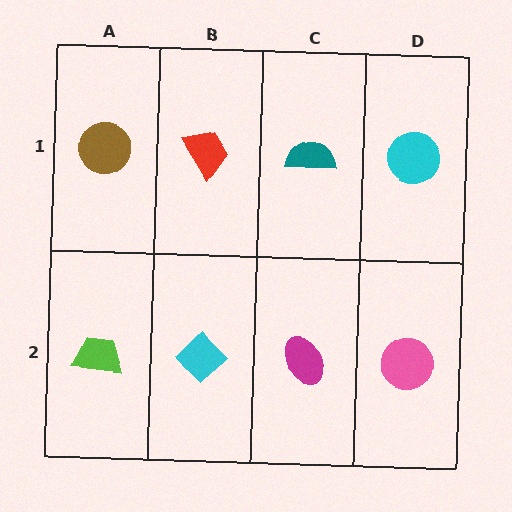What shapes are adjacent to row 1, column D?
A pink circle (row 2, column D), a teal semicircle (row 1, column C).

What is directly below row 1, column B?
A cyan diamond.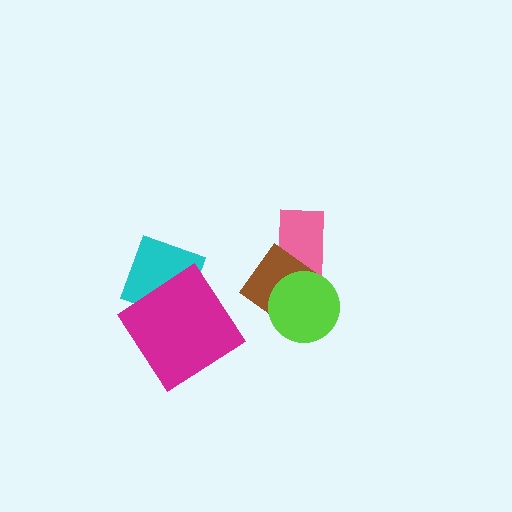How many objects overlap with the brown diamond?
2 objects overlap with the brown diamond.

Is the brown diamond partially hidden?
Yes, it is partially covered by another shape.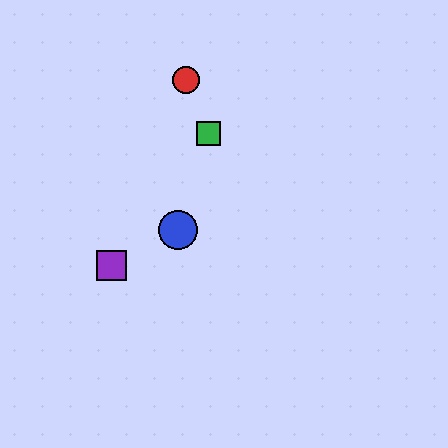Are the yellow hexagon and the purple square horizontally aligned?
Yes, both are at y≈265.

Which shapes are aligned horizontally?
The yellow hexagon, the purple square are aligned horizontally.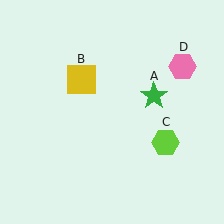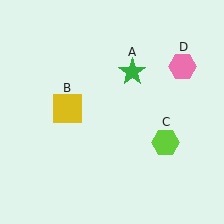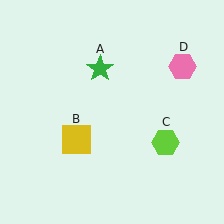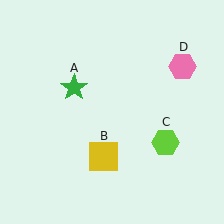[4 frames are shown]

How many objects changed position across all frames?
2 objects changed position: green star (object A), yellow square (object B).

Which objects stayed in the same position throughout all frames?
Lime hexagon (object C) and pink hexagon (object D) remained stationary.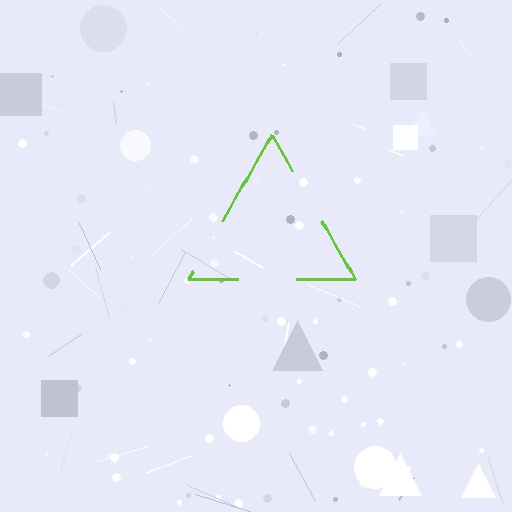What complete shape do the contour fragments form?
The contour fragments form a triangle.